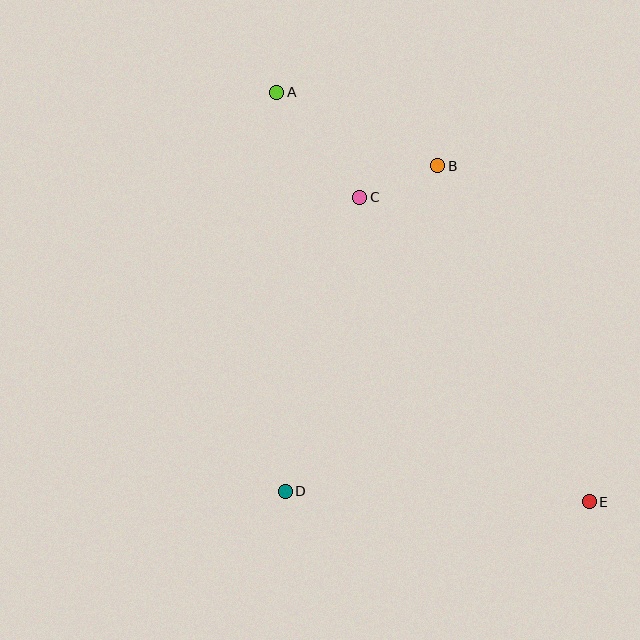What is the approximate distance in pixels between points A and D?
The distance between A and D is approximately 399 pixels.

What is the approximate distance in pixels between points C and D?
The distance between C and D is approximately 304 pixels.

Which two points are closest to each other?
Points B and C are closest to each other.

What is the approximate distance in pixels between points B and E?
The distance between B and E is approximately 368 pixels.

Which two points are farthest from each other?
Points A and E are farthest from each other.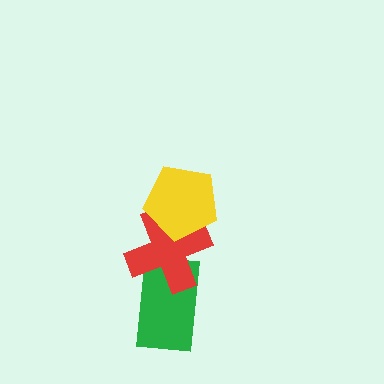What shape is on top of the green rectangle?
The red cross is on top of the green rectangle.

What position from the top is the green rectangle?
The green rectangle is 3rd from the top.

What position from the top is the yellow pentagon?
The yellow pentagon is 1st from the top.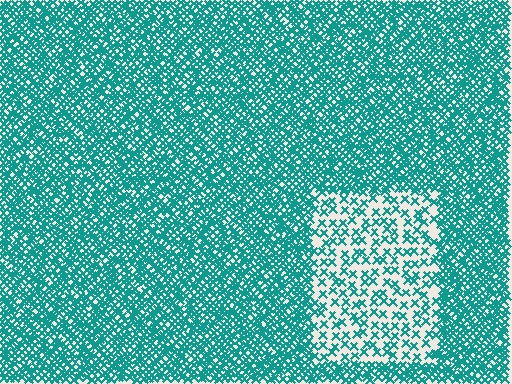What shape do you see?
I see a rectangle.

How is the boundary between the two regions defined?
The boundary is defined by a change in element density (approximately 2.6x ratio). All elements are the same color, size, and shape.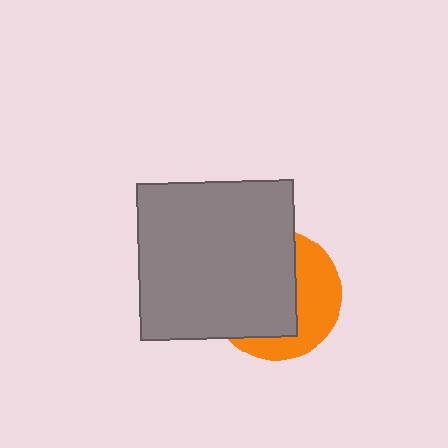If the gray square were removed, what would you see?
You would see the complete orange circle.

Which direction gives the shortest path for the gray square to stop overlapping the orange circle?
Moving left gives the shortest separation.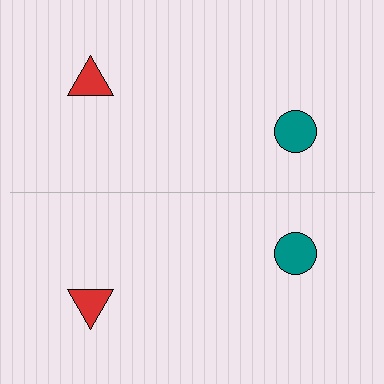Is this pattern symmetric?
Yes, this pattern has bilateral (reflection) symmetry.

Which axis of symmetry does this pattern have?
The pattern has a horizontal axis of symmetry running through the center of the image.